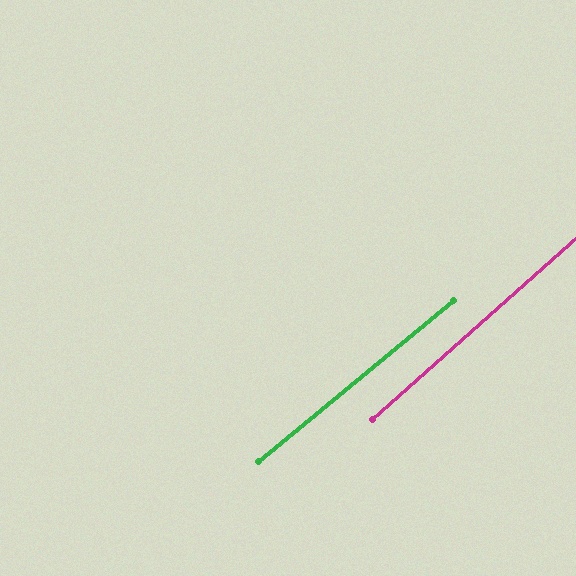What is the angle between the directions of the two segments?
Approximately 2 degrees.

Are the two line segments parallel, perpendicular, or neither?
Parallel — their directions differ by only 1.9°.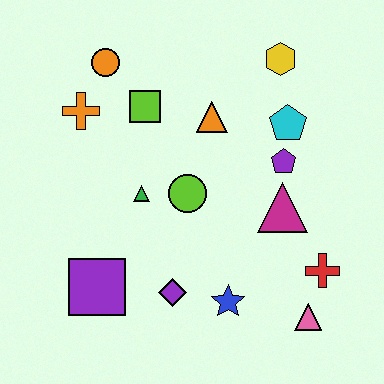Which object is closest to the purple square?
The purple diamond is closest to the purple square.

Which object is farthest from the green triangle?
The pink triangle is farthest from the green triangle.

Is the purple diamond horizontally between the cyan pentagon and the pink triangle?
No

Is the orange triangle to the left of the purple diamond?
No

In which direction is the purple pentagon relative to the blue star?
The purple pentagon is above the blue star.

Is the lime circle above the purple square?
Yes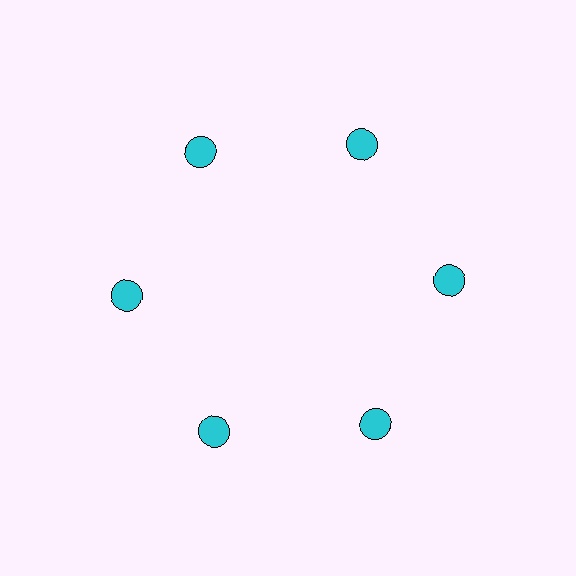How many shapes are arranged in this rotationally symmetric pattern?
There are 6 shapes, arranged in 6 groups of 1.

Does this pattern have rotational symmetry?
Yes, this pattern has 6-fold rotational symmetry. It looks the same after rotating 60 degrees around the center.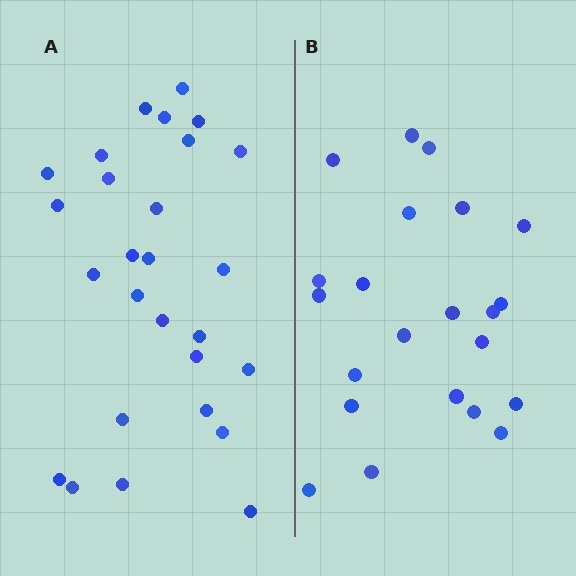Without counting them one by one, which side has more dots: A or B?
Region A (the left region) has more dots.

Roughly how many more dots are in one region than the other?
Region A has about 5 more dots than region B.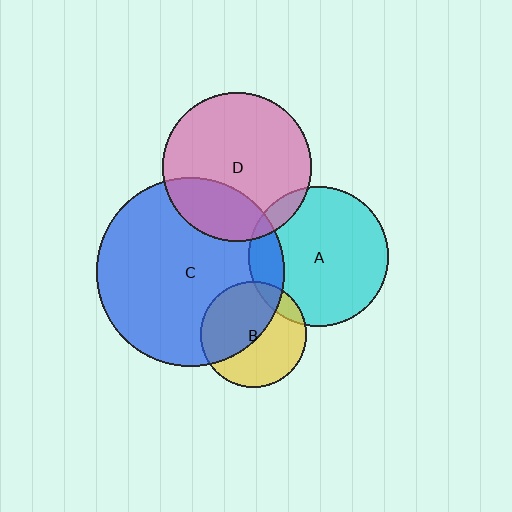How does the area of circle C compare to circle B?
Approximately 3.2 times.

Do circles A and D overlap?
Yes.